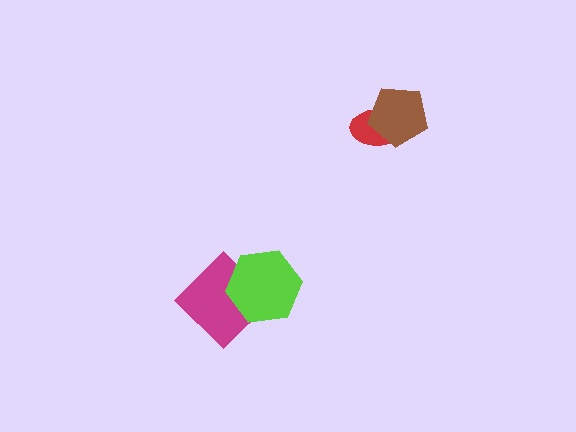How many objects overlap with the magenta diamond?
1 object overlaps with the magenta diamond.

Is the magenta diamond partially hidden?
Yes, it is partially covered by another shape.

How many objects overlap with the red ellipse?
1 object overlaps with the red ellipse.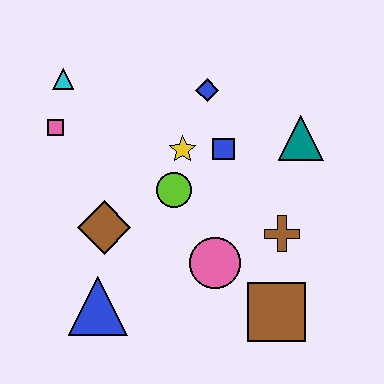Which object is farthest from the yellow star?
The brown square is farthest from the yellow star.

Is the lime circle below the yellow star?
Yes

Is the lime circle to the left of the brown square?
Yes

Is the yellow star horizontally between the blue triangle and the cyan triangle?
No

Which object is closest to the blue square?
The yellow star is closest to the blue square.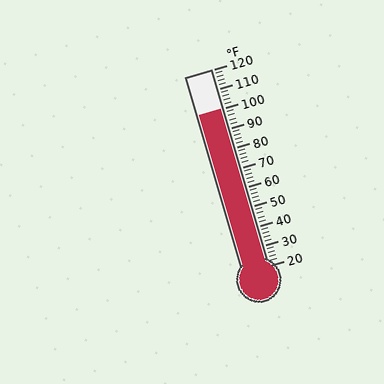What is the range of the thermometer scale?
The thermometer scale ranges from 20°F to 120°F.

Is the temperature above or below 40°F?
The temperature is above 40°F.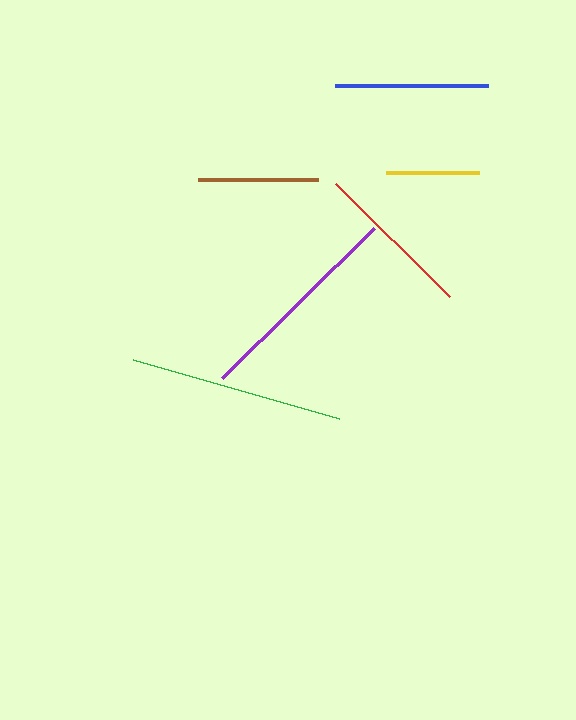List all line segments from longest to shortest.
From longest to shortest: green, purple, red, blue, brown, yellow.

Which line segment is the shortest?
The yellow line is the shortest at approximately 93 pixels.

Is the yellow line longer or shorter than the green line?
The green line is longer than the yellow line.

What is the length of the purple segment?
The purple segment is approximately 214 pixels long.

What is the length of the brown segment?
The brown segment is approximately 120 pixels long.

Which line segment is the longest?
The green line is the longest at approximately 215 pixels.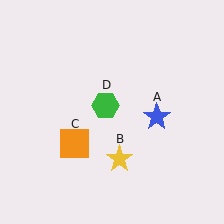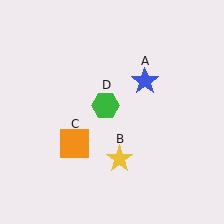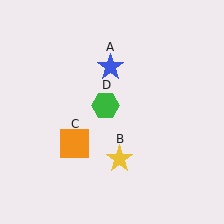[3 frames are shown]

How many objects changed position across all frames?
1 object changed position: blue star (object A).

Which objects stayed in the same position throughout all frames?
Yellow star (object B) and orange square (object C) and green hexagon (object D) remained stationary.